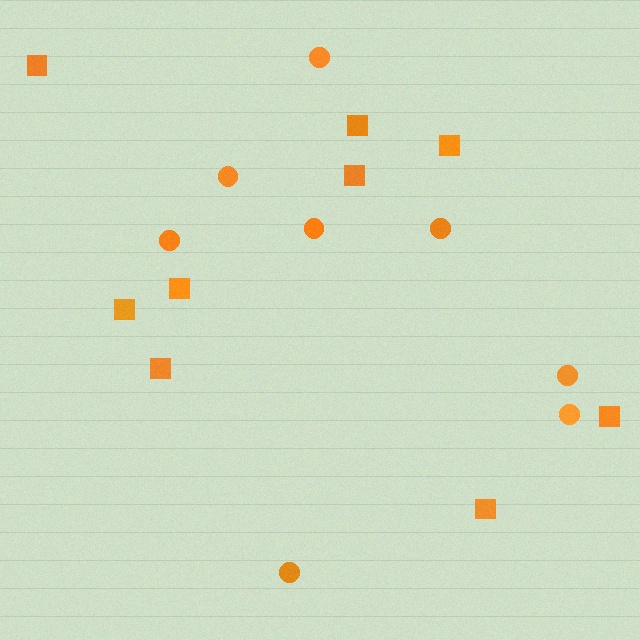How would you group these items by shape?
There are 2 groups: one group of circles (8) and one group of squares (9).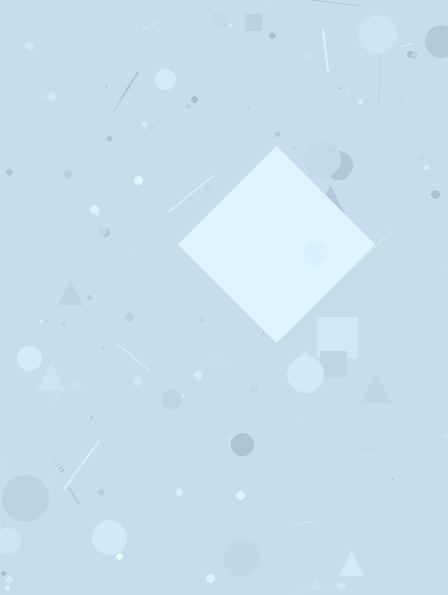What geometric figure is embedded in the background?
A diamond is embedded in the background.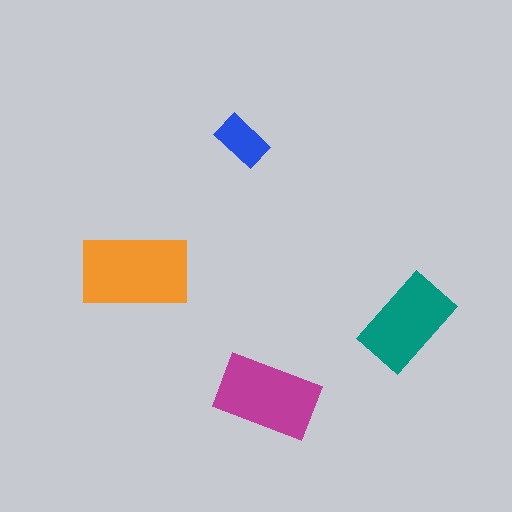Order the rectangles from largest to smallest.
the orange one, the magenta one, the teal one, the blue one.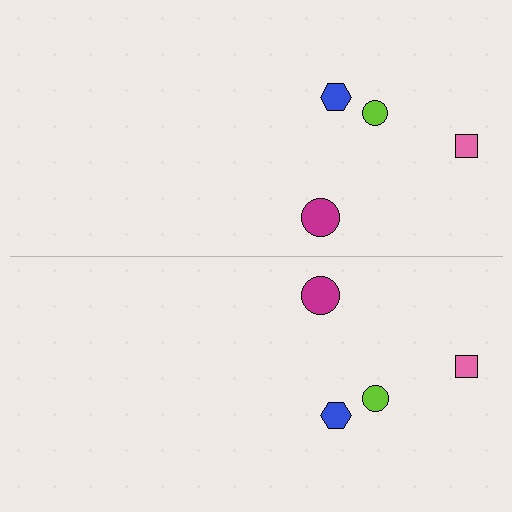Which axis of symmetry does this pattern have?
The pattern has a horizontal axis of symmetry running through the center of the image.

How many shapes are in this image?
There are 8 shapes in this image.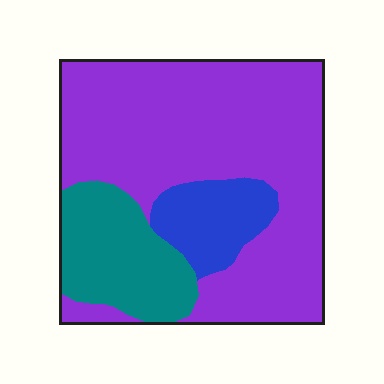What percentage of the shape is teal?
Teal takes up between a sixth and a third of the shape.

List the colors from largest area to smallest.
From largest to smallest: purple, teal, blue.